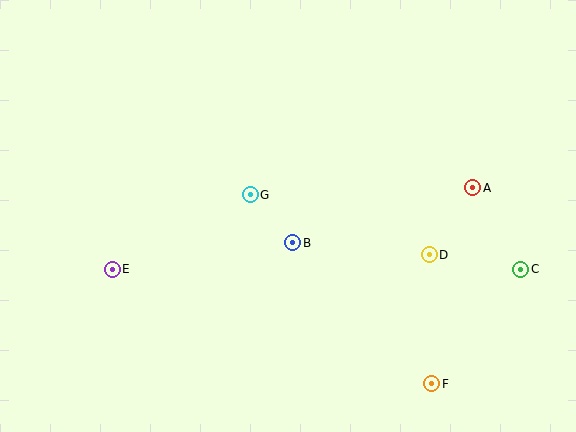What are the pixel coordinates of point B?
Point B is at (293, 243).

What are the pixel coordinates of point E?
Point E is at (112, 269).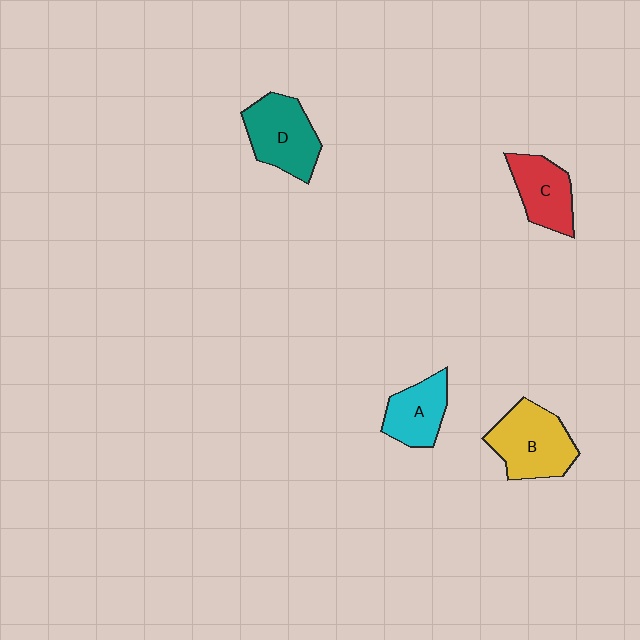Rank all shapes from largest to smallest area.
From largest to smallest: B (yellow), D (teal), C (red), A (cyan).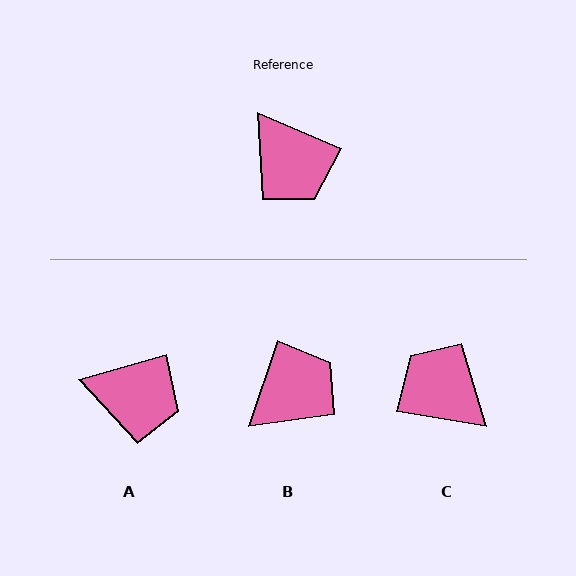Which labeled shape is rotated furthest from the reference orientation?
C, about 166 degrees away.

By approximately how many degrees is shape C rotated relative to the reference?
Approximately 166 degrees clockwise.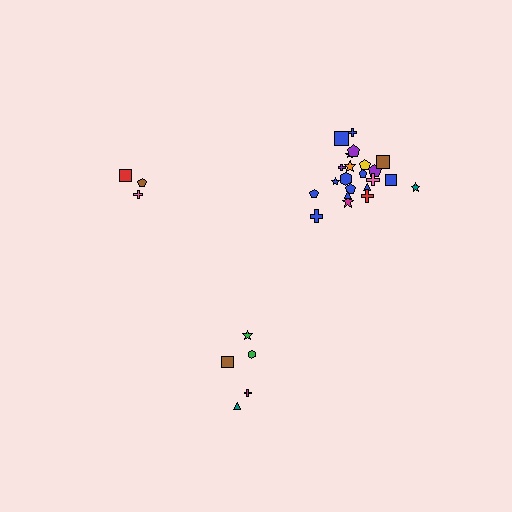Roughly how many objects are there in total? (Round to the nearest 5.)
Roughly 30 objects in total.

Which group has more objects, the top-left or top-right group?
The top-right group.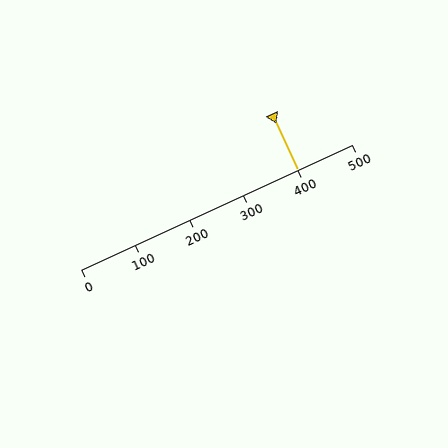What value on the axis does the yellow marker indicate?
The marker indicates approximately 400.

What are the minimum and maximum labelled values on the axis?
The axis runs from 0 to 500.